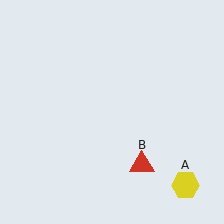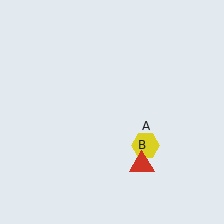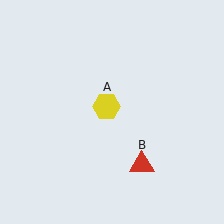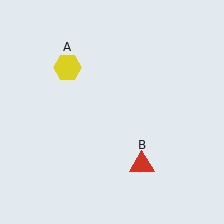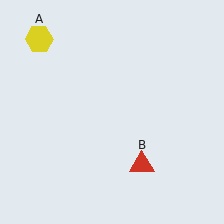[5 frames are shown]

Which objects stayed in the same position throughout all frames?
Red triangle (object B) remained stationary.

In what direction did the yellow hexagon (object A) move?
The yellow hexagon (object A) moved up and to the left.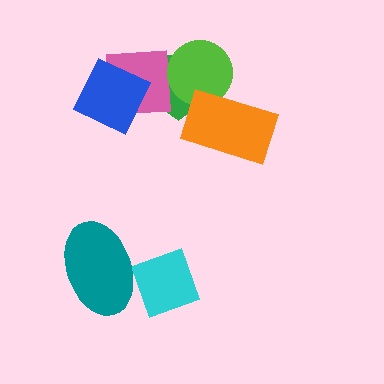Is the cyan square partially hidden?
Yes, it is partially covered by another shape.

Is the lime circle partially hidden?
Yes, it is partially covered by another shape.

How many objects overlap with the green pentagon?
4 objects overlap with the green pentagon.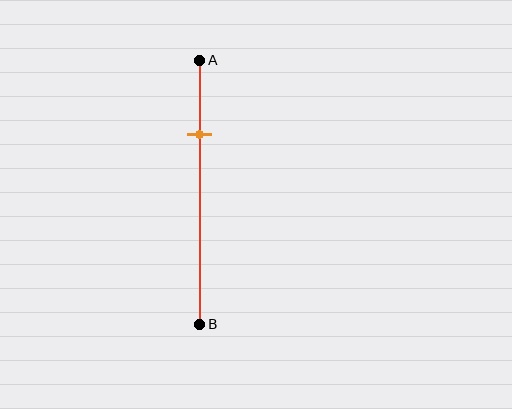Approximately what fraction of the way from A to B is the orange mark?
The orange mark is approximately 30% of the way from A to B.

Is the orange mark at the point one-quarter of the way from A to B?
No, the mark is at about 30% from A, not at the 25% one-quarter point.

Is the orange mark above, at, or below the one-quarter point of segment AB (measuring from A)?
The orange mark is below the one-quarter point of segment AB.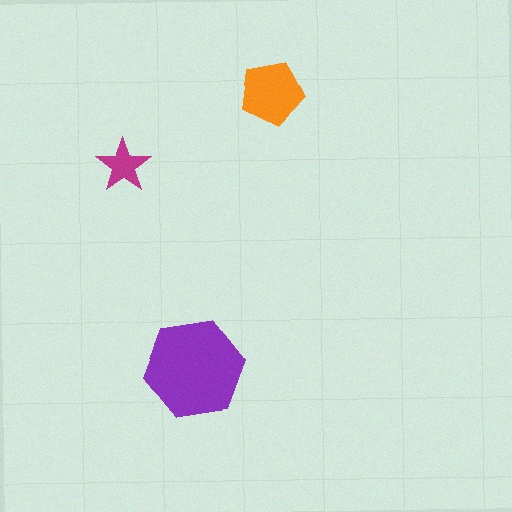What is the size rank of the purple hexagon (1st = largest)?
1st.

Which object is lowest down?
The purple hexagon is bottommost.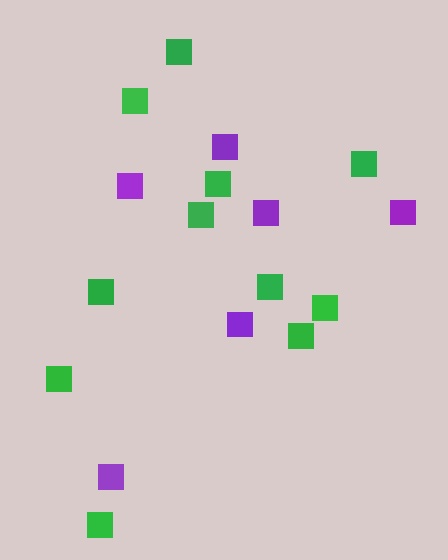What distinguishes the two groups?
There are 2 groups: one group of green squares (11) and one group of purple squares (6).